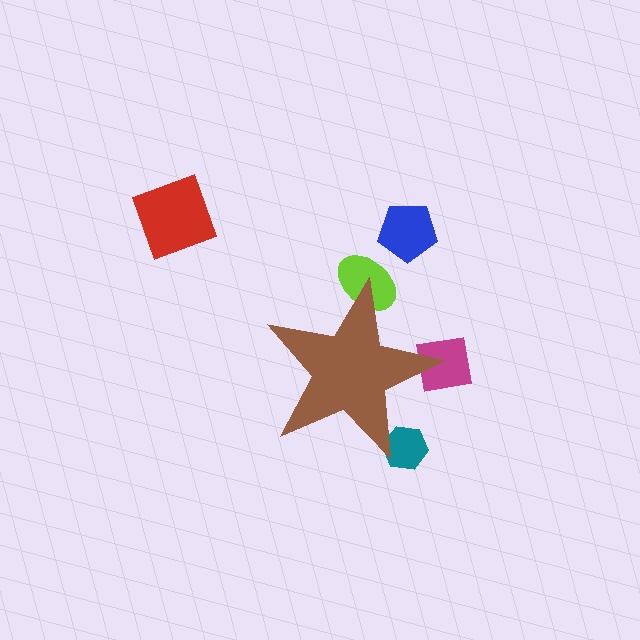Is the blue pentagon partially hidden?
No, the blue pentagon is fully visible.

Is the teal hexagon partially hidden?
Yes, the teal hexagon is partially hidden behind the brown star.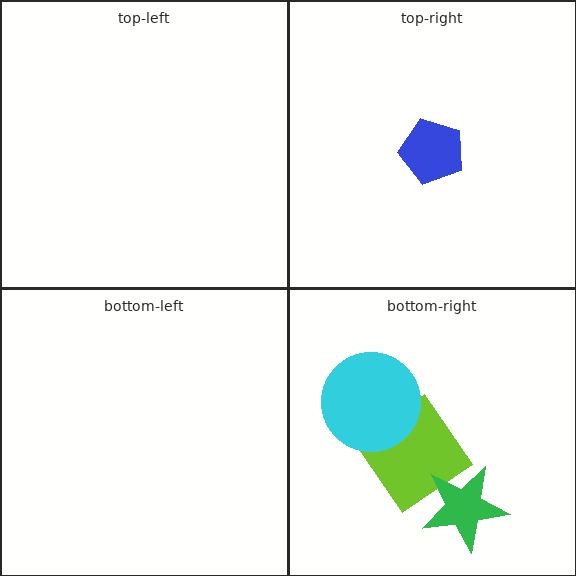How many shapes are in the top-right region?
1.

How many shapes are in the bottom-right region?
3.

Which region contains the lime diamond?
The bottom-right region.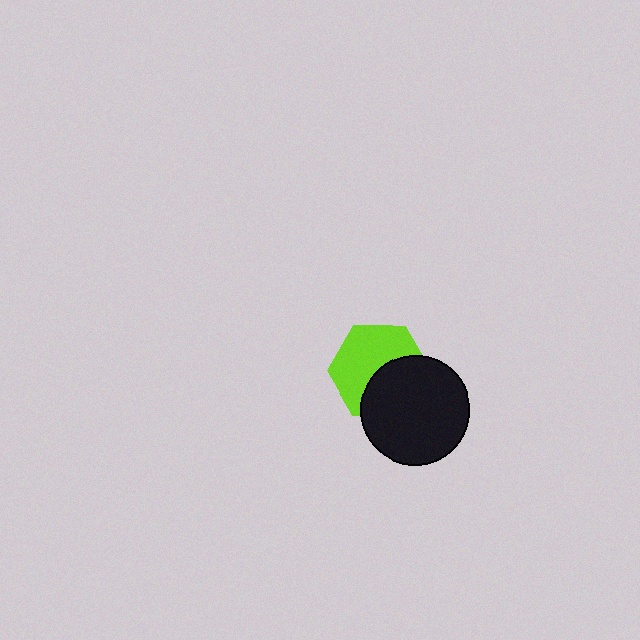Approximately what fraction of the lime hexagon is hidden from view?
Roughly 43% of the lime hexagon is hidden behind the black circle.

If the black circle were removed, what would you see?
You would see the complete lime hexagon.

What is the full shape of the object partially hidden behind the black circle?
The partially hidden object is a lime hexagon.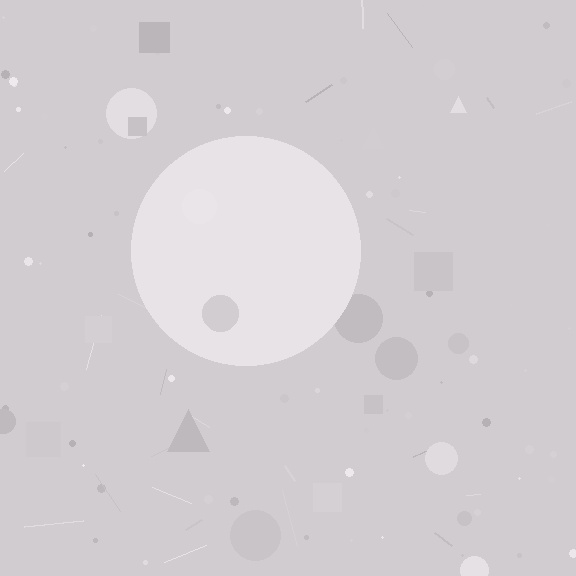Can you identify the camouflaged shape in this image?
The camouflaged shape is a circle.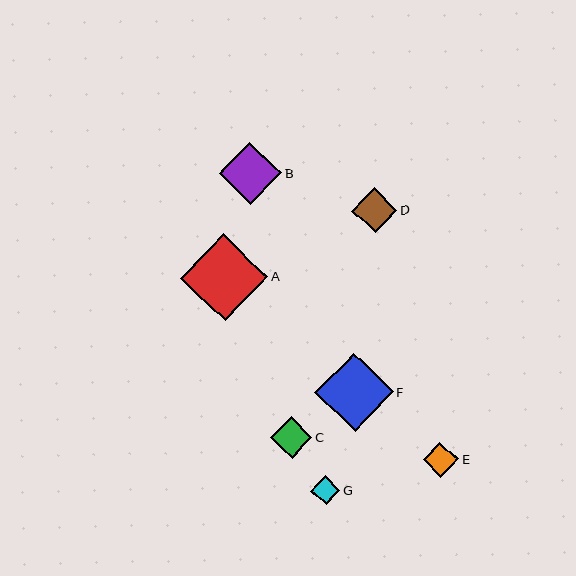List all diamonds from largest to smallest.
From largest to smallest: A, F, B, D, C, E, G.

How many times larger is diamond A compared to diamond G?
Diamond A is approximately 3.0 times the size of diamond G.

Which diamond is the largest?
Diamond A is the largest with a size of approximately 87 pixels.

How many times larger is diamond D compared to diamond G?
Diamond D is approximately 1.6 times the size of diamond G.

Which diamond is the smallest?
Diamond G is the smallest with a size of approximately 29 pixels.